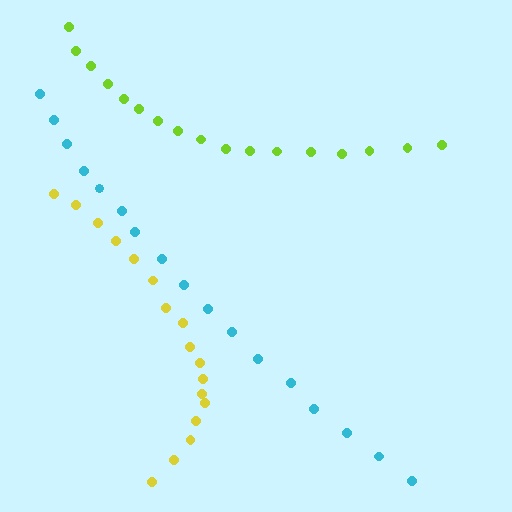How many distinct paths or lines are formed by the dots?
There are 3 distinct paths.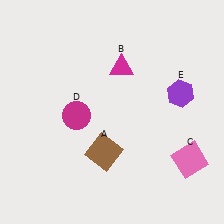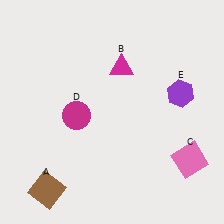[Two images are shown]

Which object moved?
The brown square (A) moved left.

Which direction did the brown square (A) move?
The brown square (A) moved left.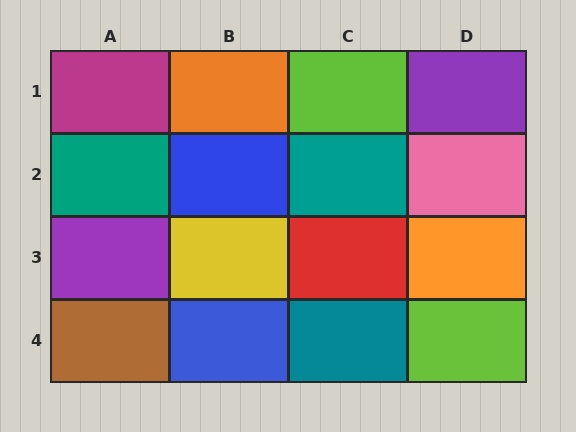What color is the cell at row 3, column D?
Orange.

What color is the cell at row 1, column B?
Orange.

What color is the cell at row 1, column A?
Magenta.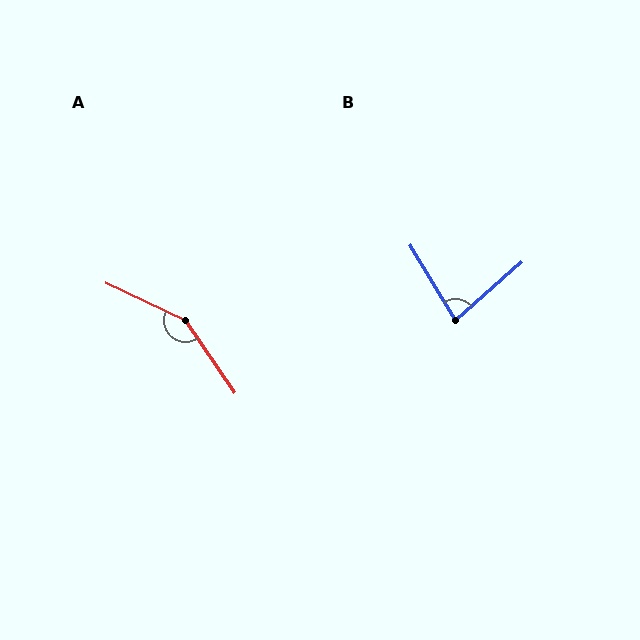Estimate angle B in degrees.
Approximately 79 degrees.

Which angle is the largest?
A, at approximately 149 degrees.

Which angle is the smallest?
B, at approximately 79 degrees.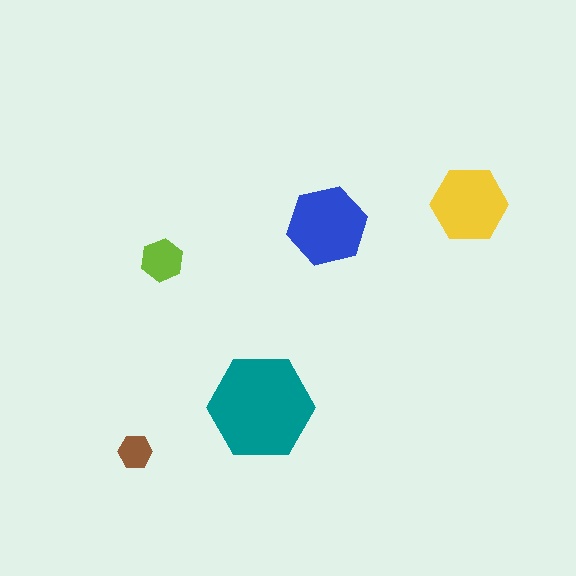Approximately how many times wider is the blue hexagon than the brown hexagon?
About 2.5 times wider.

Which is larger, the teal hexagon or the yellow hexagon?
The teal one.